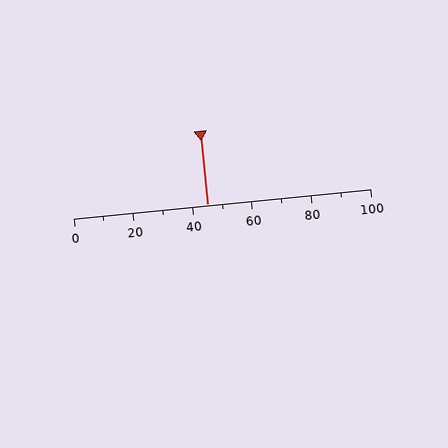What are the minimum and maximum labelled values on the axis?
The axis runs from 0 to 100.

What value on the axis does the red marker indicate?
The marker indicates approximately 45.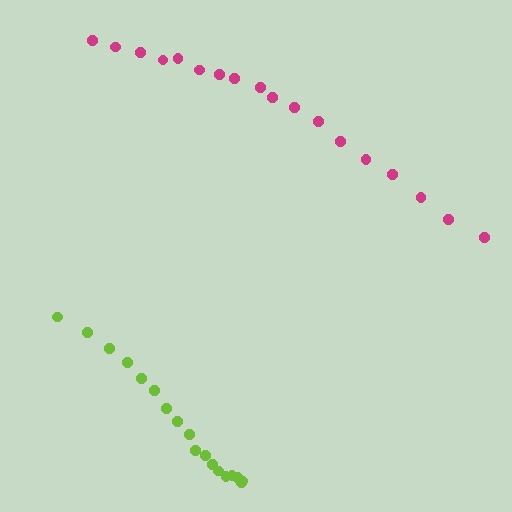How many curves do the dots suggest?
There are 2 distinct paths.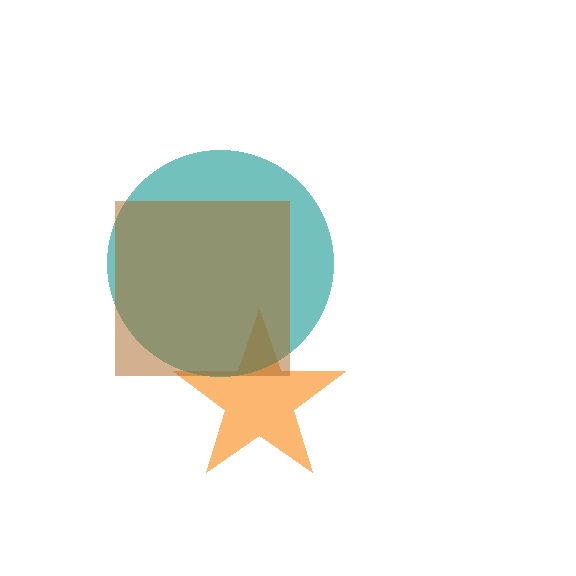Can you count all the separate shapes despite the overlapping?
Yes, there are 3 separate shapes.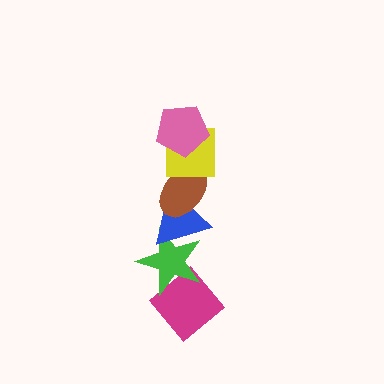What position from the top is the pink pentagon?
The pink pentagon is 1st from the top.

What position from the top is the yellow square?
The yellow square is 2nd from the top.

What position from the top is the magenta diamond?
The magenta diamond is 6th from the top.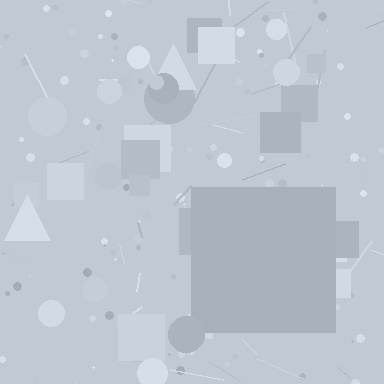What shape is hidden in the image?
A square is hidden in the image.